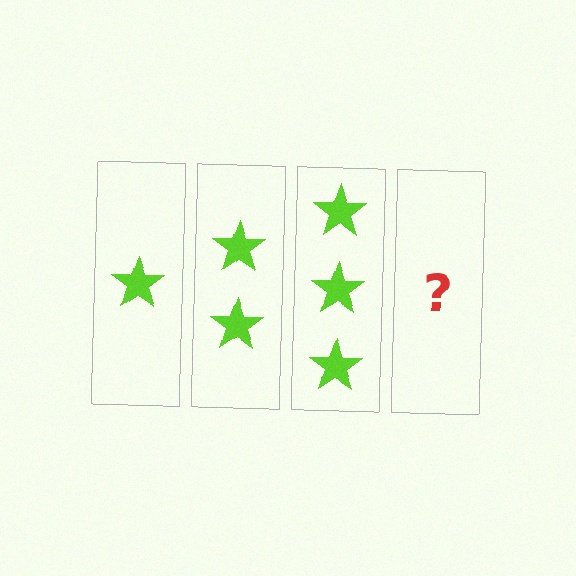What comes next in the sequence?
The next element should be 4 stars.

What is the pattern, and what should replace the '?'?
The pattern is that each step adds one more star. The '?' should be 4 stars.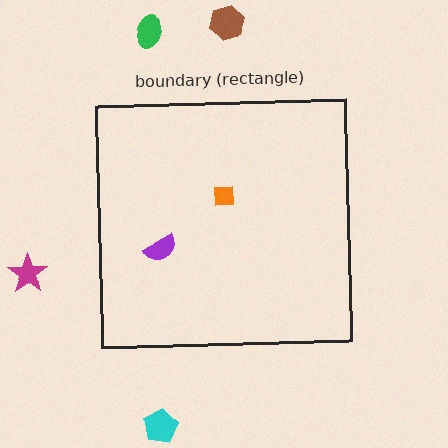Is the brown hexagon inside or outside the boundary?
Outside.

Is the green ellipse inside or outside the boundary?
Outside.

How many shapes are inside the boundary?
2 inside, 4 outside.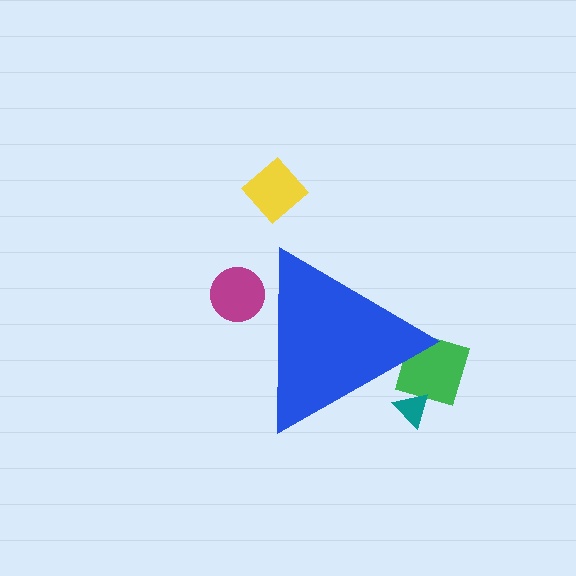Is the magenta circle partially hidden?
Yes, the magenta circle is partially hidden behind the blue triangle.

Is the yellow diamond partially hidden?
No, the yellow diamond is fully visible.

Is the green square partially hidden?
Yes, the green square is partially hidden behind the blue triangle.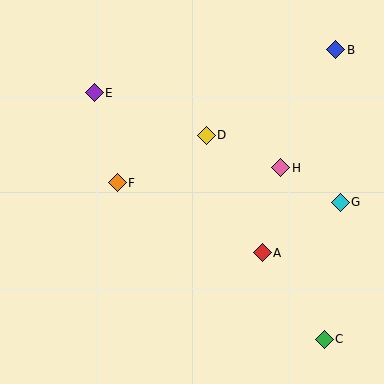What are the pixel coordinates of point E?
Point E is at (94, 93).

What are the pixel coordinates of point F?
Point F is at (117, 183).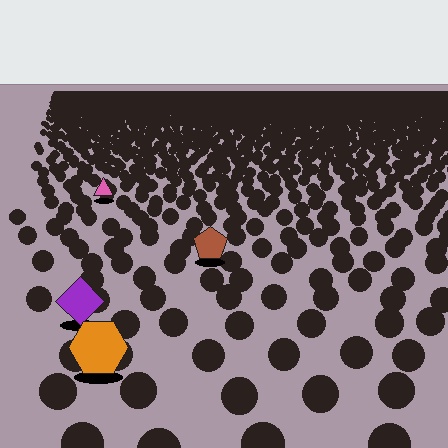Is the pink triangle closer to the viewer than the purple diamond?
No. The purple diamond is closer — you can tell from the texture gradient: the ground texture is coarser near it.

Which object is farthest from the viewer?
The pink triangle is farthest from the viewer. It appears smaller and the ground texture around it is denser.